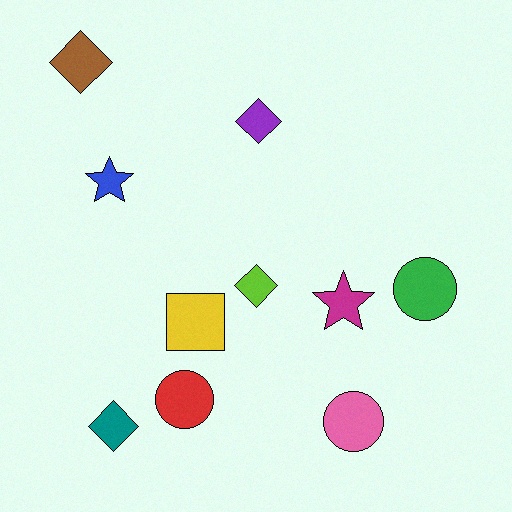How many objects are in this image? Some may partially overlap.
There are 10 objects.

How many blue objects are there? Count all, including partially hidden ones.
There is 1 blue object.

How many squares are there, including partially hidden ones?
There is 1 square.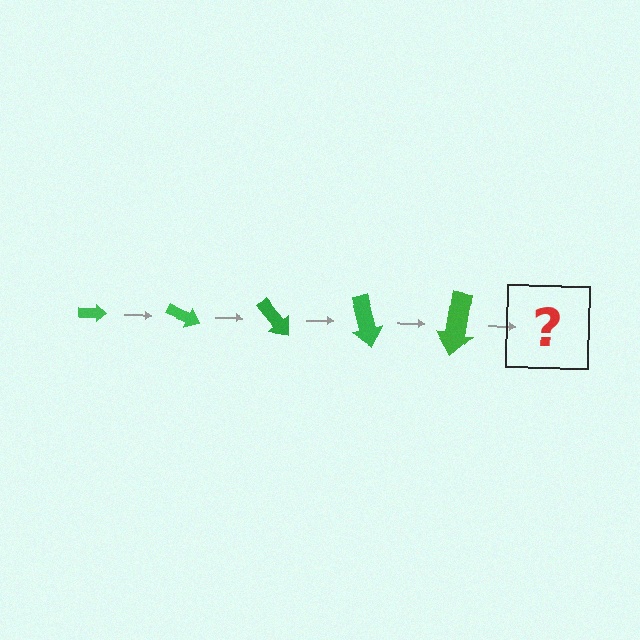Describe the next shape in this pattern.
It should be an arrow, larger than the previous one and rotated 125 degrees from the start.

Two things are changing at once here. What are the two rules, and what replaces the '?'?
The two rules are that the arrow grows larger each step and it rotates 25 degrees each step. The '?' should be an arrow, larger than the previous one and rotated 125 degrees from the start.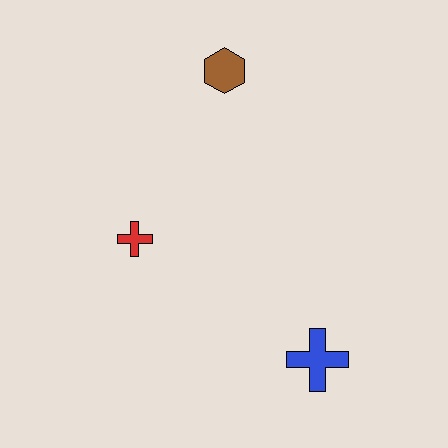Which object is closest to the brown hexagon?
The red cross is closest to the brown hexagon.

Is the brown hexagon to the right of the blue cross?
No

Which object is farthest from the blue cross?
The brown hexagon is farthest from the blue cross.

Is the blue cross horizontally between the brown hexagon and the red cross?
No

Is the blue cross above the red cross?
No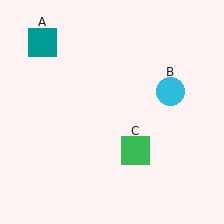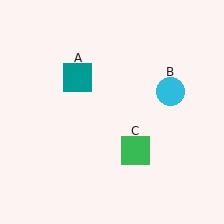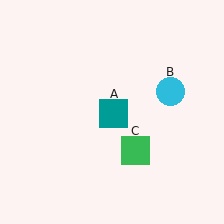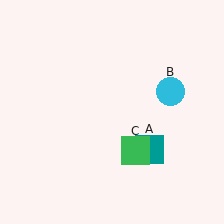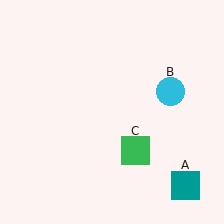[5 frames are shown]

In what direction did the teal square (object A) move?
The teal square (object A) moved down and to the right.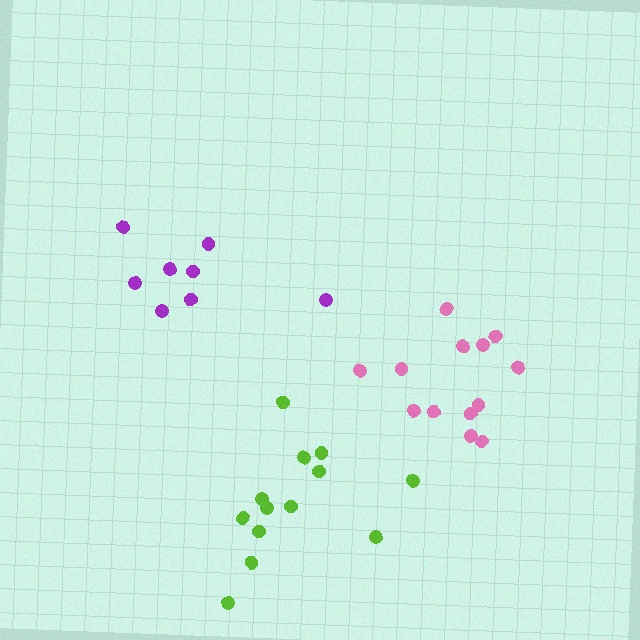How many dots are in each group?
Group 1: 13 dots, Group 2: 8 dots, Group 3: 13 dots (34 total).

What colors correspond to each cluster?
The clusters are colored: pink, purple, lime.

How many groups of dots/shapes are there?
There are 3 groups.